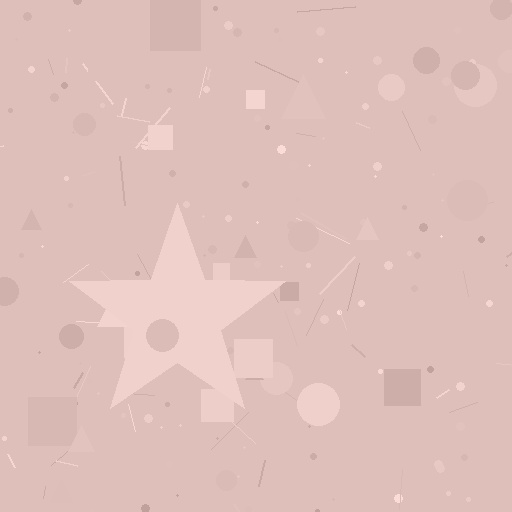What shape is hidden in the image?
A star is hidden in the image.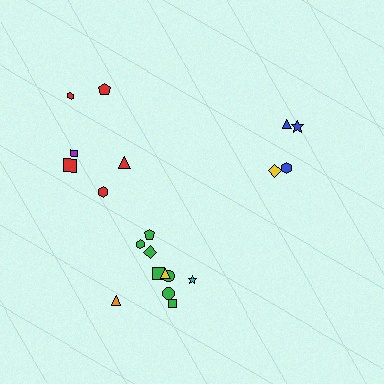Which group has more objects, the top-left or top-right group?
The top-left group.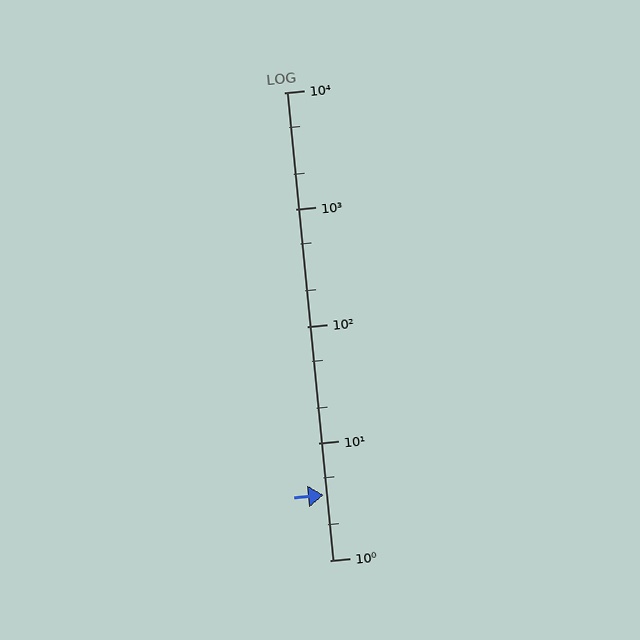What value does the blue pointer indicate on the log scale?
The pointer indicates approximately 3.6.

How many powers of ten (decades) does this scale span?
The scale spans 4 decades, from 1 to 10000.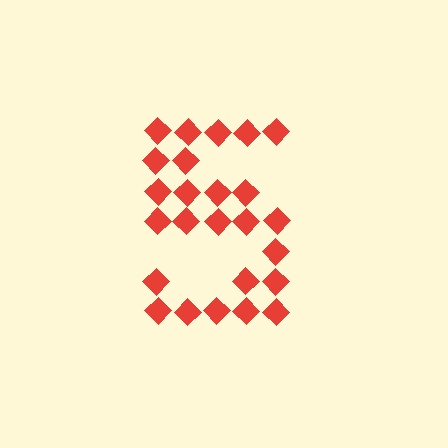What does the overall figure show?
The overall figure shows the digit 5.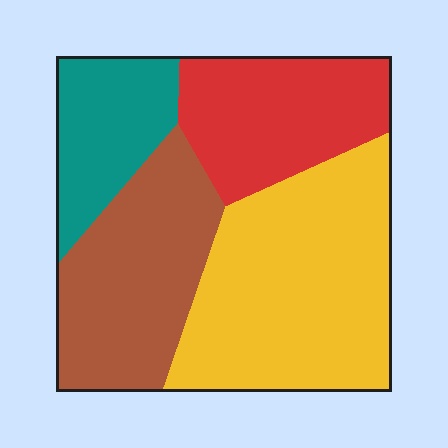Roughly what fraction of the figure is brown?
Brown covers roughly 25% of the figure.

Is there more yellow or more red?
Yellow.